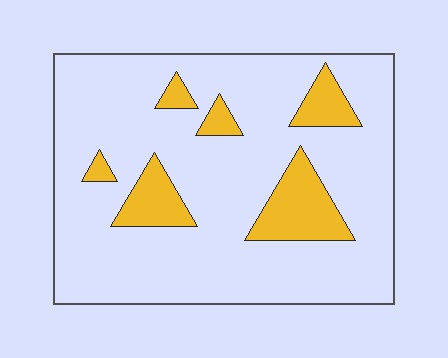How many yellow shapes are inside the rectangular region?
6.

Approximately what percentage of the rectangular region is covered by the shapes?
Approximately 15%.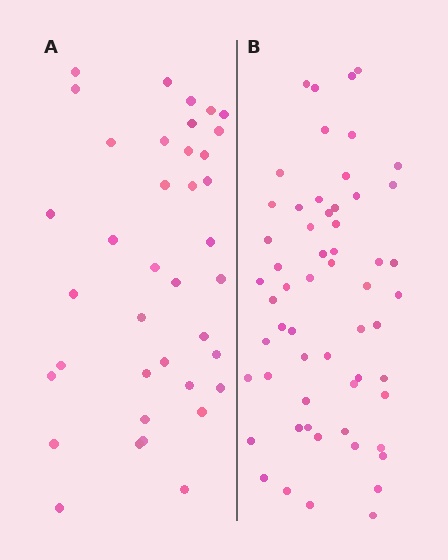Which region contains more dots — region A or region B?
Region B (the right region) has more dots.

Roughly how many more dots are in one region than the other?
Region B has approximately 20 more dots than region A.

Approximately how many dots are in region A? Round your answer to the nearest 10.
About 40 dots. (The exact count is 38, which rounds to 40.)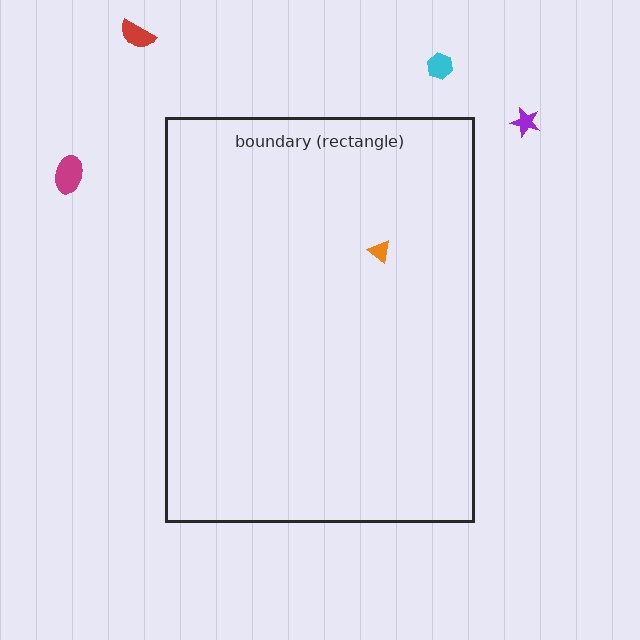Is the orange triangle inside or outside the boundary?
Inside.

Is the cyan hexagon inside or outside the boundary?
Outside.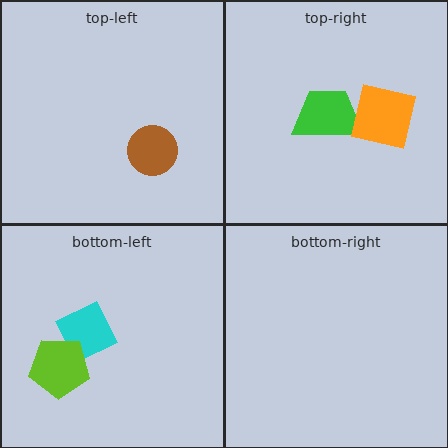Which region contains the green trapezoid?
The top-right region.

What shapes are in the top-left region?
The brown circle.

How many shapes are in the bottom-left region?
2.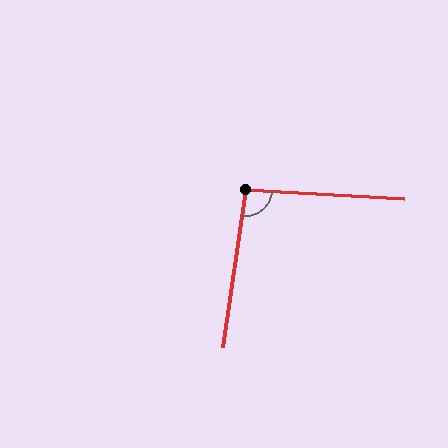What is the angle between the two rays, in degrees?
Approximately 95 degrees.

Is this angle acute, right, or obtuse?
It is obtuse.